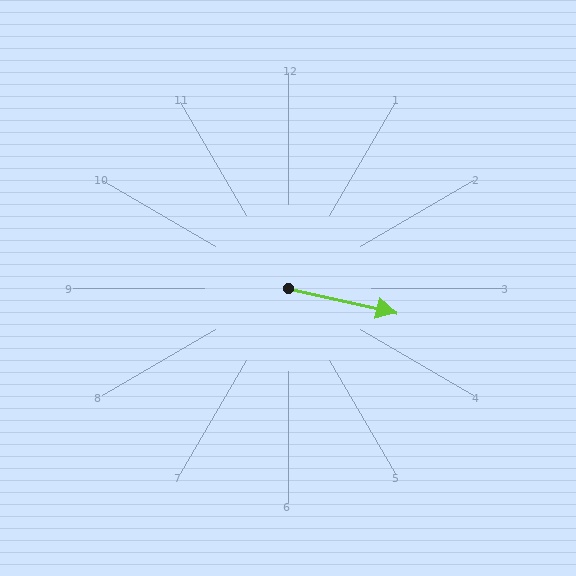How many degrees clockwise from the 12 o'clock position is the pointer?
Approximately 103 degrees.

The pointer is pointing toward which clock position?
Roughly 3 o'clock.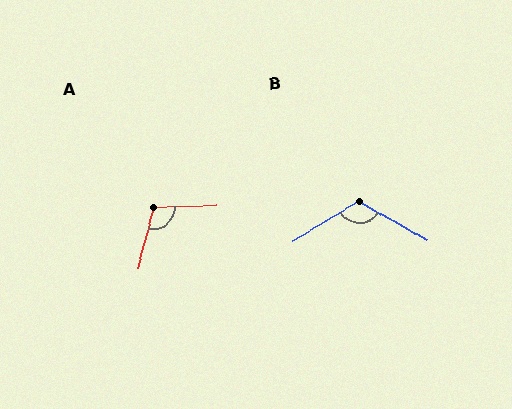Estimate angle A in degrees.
Approximately 107 degrees.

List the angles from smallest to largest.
A (107°), B (120°).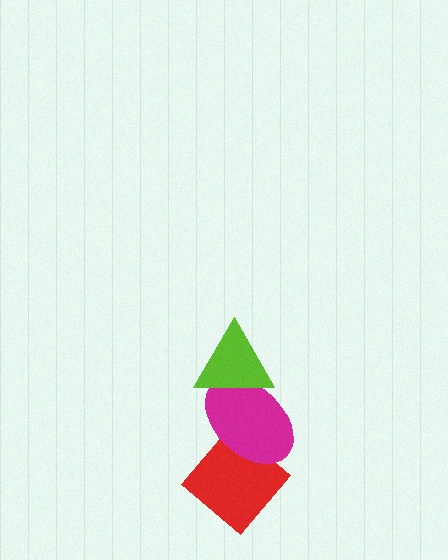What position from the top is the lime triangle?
The lime triangle is 1st from the top.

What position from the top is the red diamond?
The red diamond is 3rd from the top.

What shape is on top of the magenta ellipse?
The lime triangle is on top of the magenta ellipse.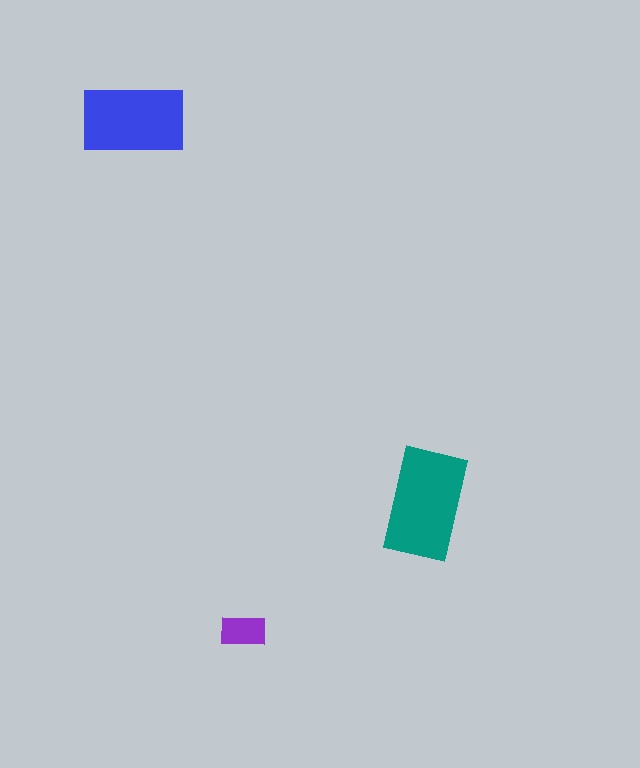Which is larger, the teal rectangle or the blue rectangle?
The teal one.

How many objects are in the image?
There are 3 objects in the image.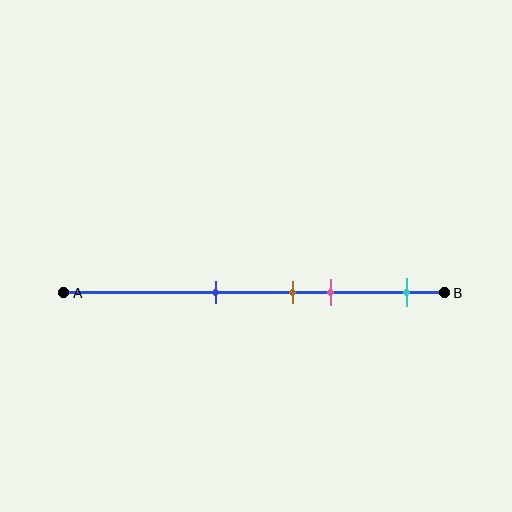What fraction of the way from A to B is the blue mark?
The blue mark is approximately 40% (0.4) of the way from A to B.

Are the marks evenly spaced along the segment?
No, the marks are not evenly spaced.